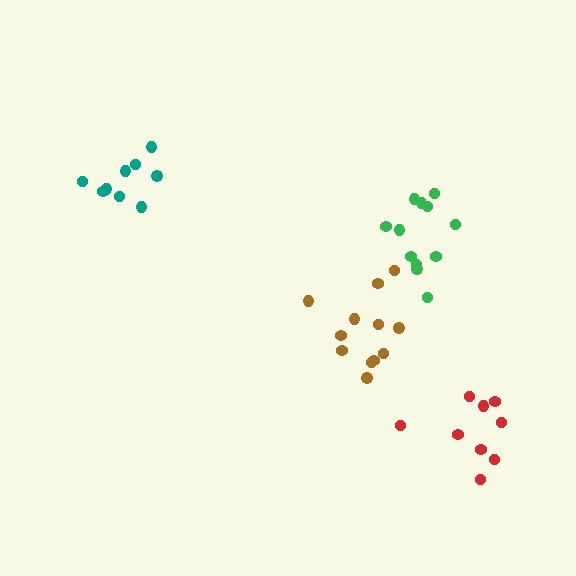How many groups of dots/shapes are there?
There are 4 groups.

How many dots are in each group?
Group 1: 9 dots, Group 2: 12 dots, Group 3: 12 dots, Group 4: 9 dots (42 total).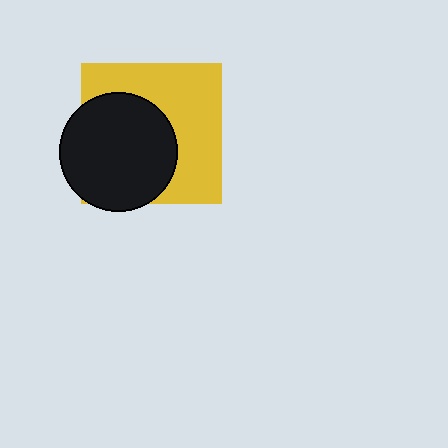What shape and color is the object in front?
The object in front is a black circle.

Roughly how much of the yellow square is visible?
About half of it is visible (roughly 52%).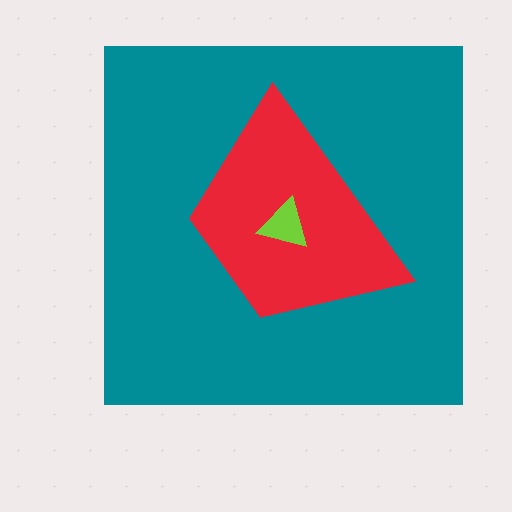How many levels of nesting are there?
3.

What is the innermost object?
The lime triangle.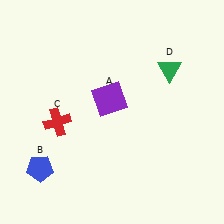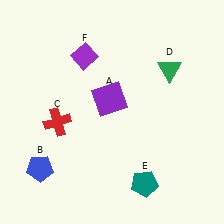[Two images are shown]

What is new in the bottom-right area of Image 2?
A teal pentagon (E) was added in the bottom-right area of Image 2.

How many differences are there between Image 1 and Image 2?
There are 2 differences between the two images.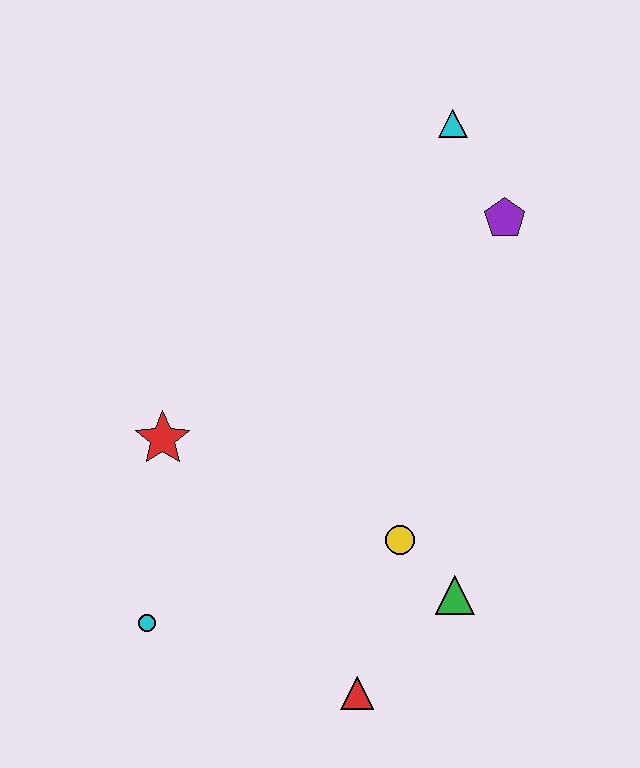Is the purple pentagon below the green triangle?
No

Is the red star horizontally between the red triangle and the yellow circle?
No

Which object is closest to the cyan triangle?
The purple pentagon is closest to the cyan triangle.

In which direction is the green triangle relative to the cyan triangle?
The green triangle is below the cyan triangle.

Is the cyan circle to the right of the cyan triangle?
No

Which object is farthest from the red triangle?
The cyan triangle is farthest from the red triangle.